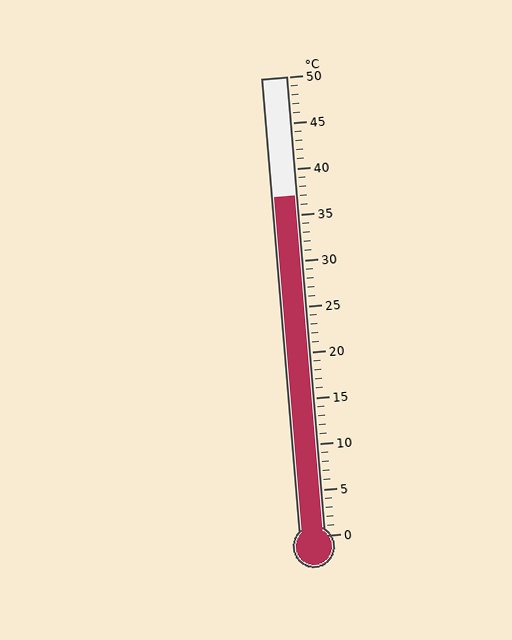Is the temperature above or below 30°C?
The temperature is above 30°C.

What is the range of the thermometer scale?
The thermometer scale ranges from 0°C to 50°C.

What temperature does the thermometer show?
The thermometer shows approximately 37°C.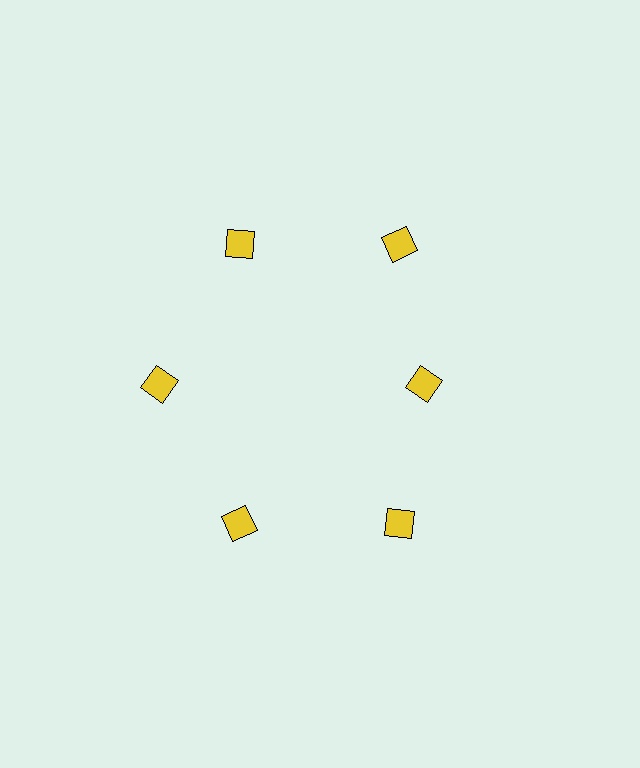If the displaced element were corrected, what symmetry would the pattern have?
It would have 6-fold rotational symmetry — the pattern would map onto itself every 60 degrees.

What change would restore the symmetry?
The symmetry would be restored by moving it outward, back onto the ring so that all 6 diamonds sit at equal angles and equal distance from the center.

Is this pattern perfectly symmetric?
No. The 6 yellow diamonds are arranged in a ring, but one element near the 3 o'clock position is pulled inward toward the center, breaking the 6-fold rotational symmetry.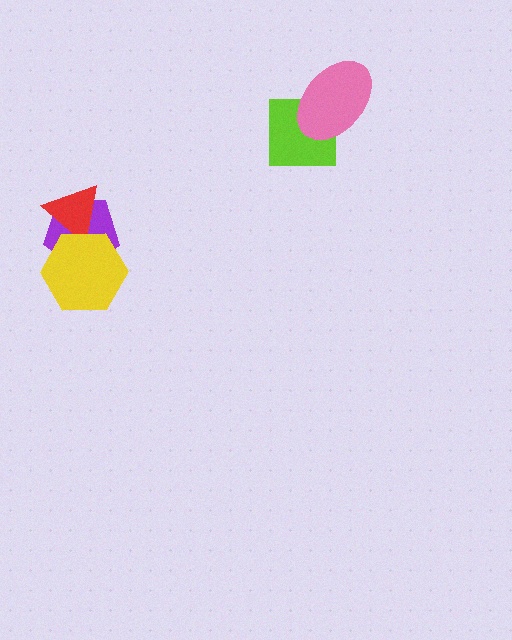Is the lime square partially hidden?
Yes, it is partially covered by another shape.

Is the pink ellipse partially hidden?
No, no other shape covers it.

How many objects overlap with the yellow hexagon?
2 objects overlap with the yellow hexagon.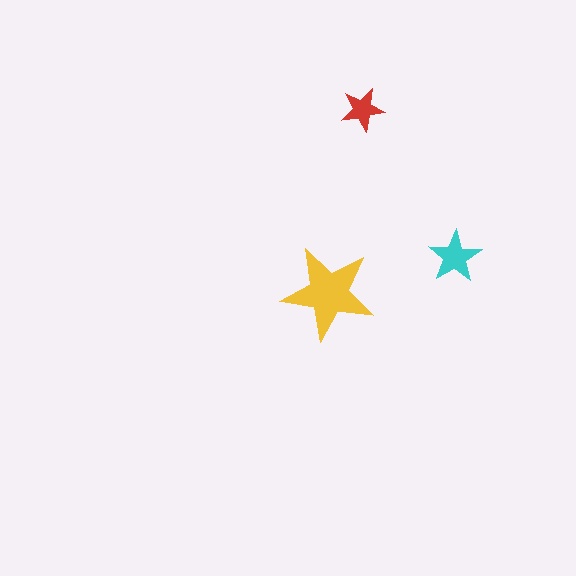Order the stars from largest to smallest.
the yellow one, the cyan one, the red one.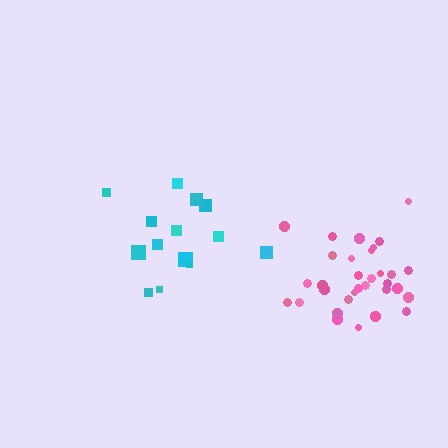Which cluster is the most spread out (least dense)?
Cyan.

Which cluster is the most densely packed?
Pink.